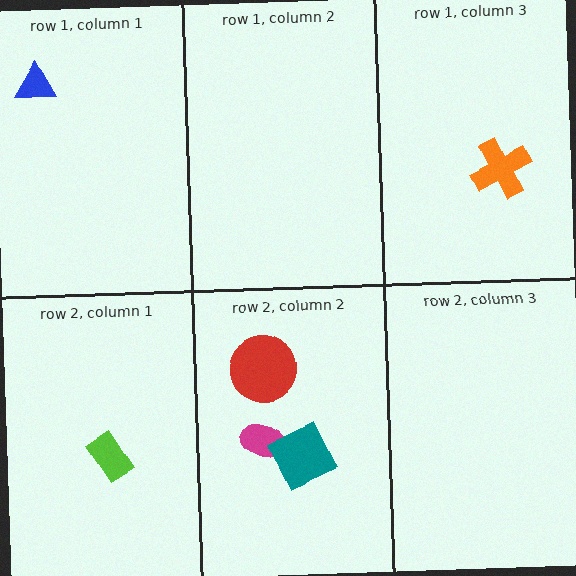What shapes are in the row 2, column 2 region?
The red circle, the magenta ellipse, the teal square.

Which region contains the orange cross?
The row 1, column 3 region.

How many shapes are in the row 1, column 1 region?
1.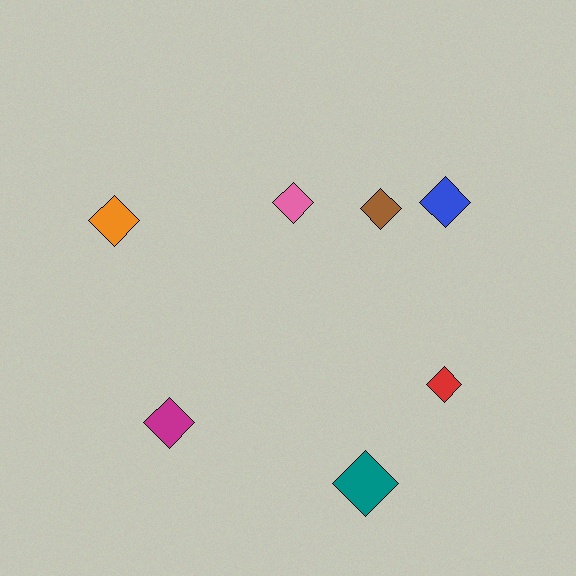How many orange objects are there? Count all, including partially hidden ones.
There is 1 orange object.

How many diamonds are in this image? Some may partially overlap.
There are 7 diamonds.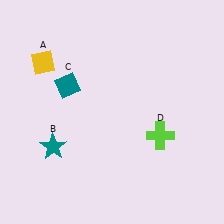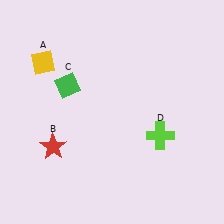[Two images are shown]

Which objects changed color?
B changed from teal to red. C changed from teal to green.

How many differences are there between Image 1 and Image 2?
There are 2 differences between the two images.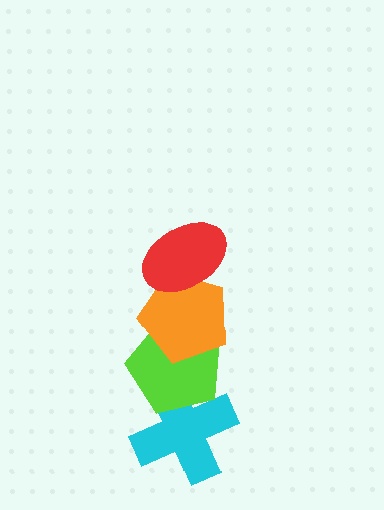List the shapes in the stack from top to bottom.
From top to bottom: the red ellipse, the orange pentagon, the lime pentagon, the cyan cross.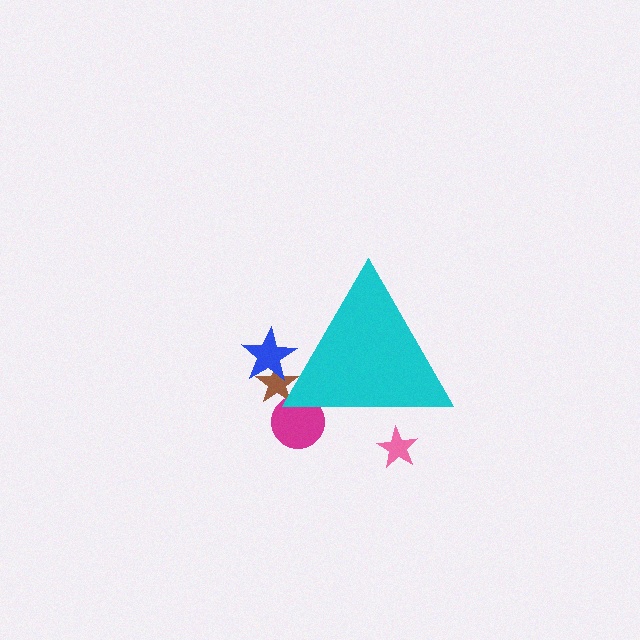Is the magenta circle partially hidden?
Yes, the magenta circle is partially hidden behind the cyan triangle.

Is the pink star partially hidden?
Yes, the pink star is partially hidden behind the cyan triangle.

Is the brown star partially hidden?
Yes, the brown star is partially hidden behind the cyan triangle.